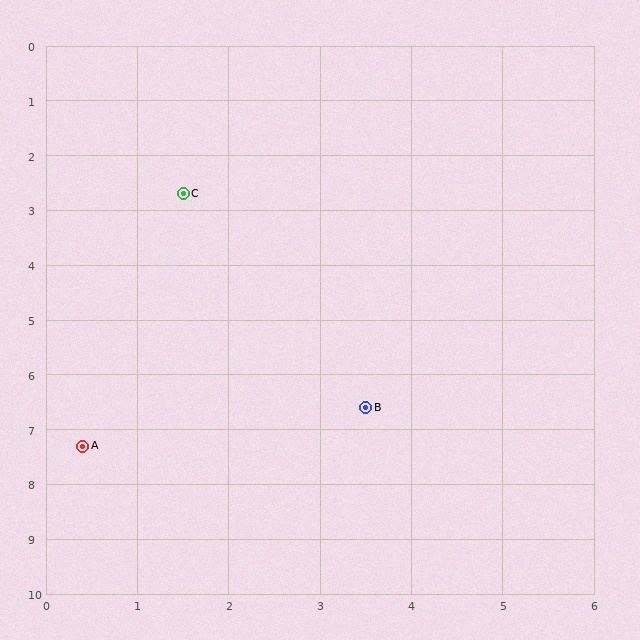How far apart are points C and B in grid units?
Points C and B are about 4.4 grid units apart.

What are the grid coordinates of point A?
Point A is at approximately (0.4, 7.3).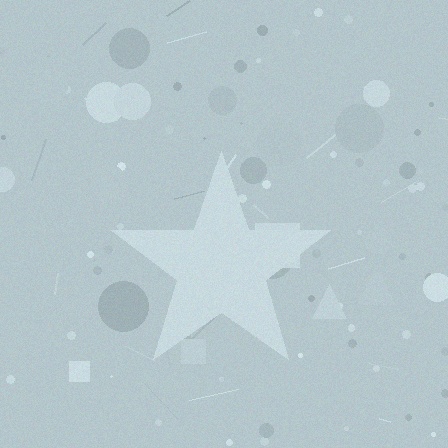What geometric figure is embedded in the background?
A star is embedded in the background.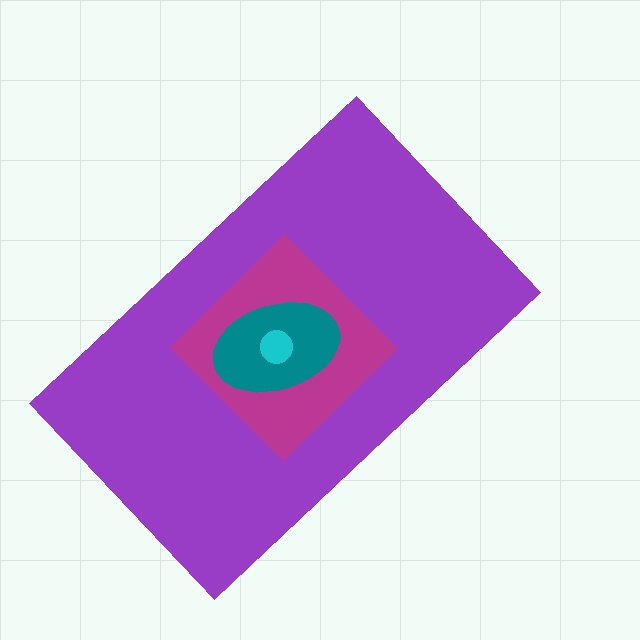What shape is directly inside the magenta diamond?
The teal ellipse.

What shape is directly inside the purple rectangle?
The magenta diamond.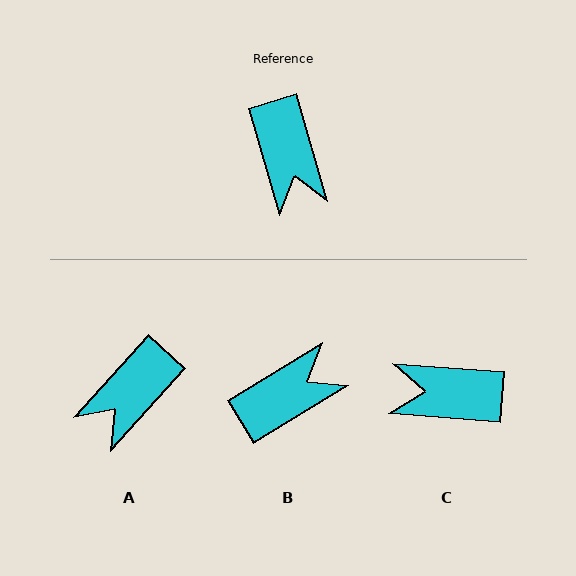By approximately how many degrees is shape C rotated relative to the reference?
Approximately 111 degrees clockwise.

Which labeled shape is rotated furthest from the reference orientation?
C, about 111 degrees away.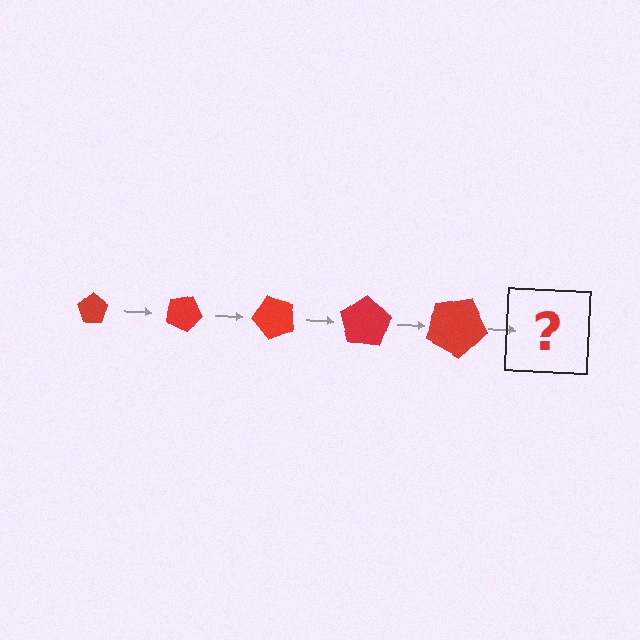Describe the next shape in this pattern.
It should be a pentagon, larger than the previous one and rotated 125 degrees from the start.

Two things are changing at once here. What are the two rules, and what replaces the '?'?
The two rules are that the pentagon grows larger each step and it rotates 25 degrees each step. The '?' should be a pentagon, larger than the previous one and rotated 125 degrees from the start.